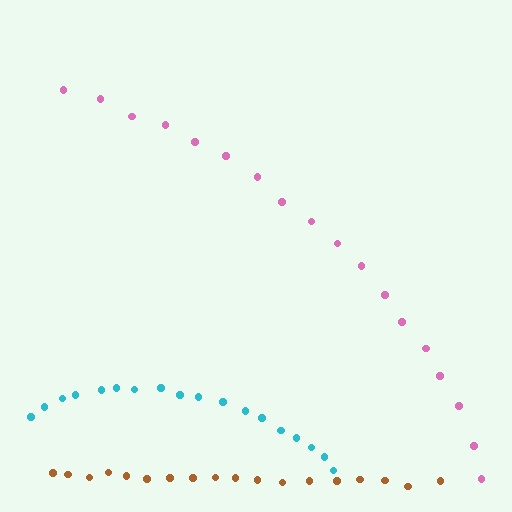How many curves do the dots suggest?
There are 3 distinct paths.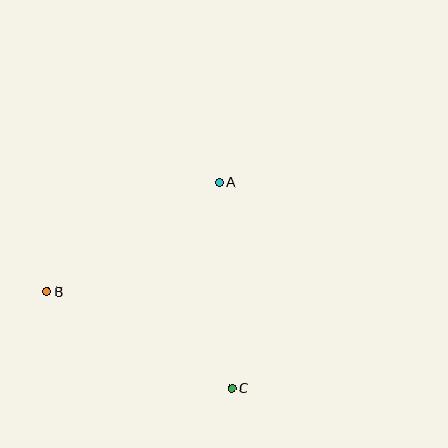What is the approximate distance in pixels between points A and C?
The distance between A and C is approximately 206 pixels.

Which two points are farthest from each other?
Points B and C are farthest from each other.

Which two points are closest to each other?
Points A and B are closest to each other.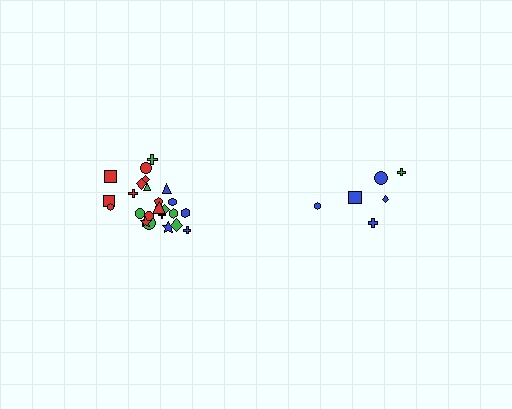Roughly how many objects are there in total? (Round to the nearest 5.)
Roughly 30 objects in total.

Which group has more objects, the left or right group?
The left group.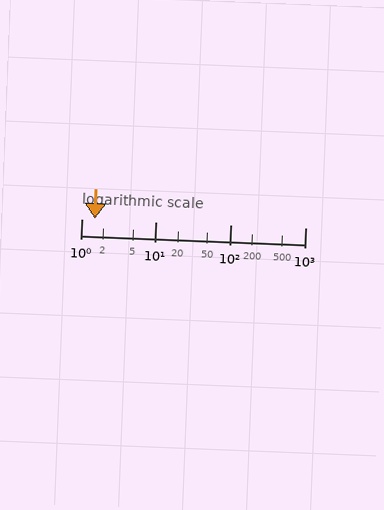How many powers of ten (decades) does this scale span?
The scale spans 3 decades, from 1 to 1000.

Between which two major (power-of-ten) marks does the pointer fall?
The pointer is between 1 and 10.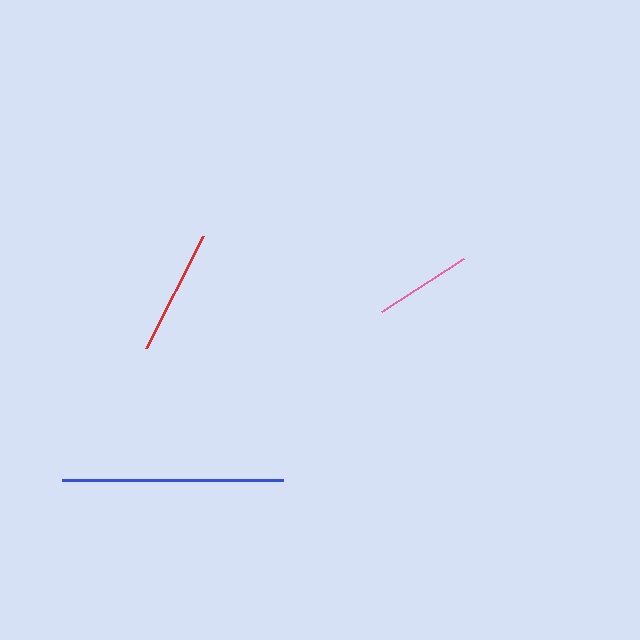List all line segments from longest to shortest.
From longest to shortest: blue, red, pink.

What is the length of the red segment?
The red segment is approximately 126 pixels long.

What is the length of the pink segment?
The pink segment is approximately 98 pixels long.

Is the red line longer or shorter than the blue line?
The blue line is longer than the red line.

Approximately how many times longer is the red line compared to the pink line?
The red line is approximately 1.3 times the length of the pink line.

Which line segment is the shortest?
The pink line is the shortest at approximately 98 pixels.